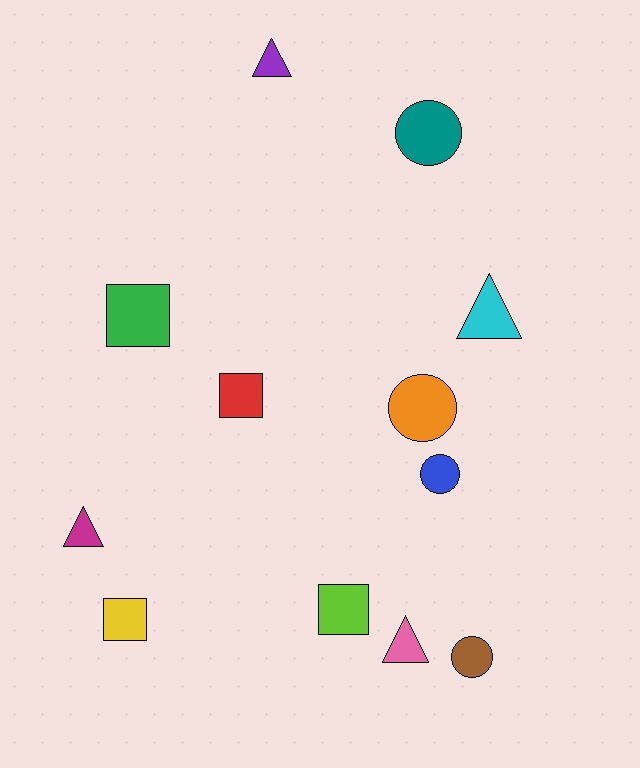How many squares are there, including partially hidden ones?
There are 4 squares.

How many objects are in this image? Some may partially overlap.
There are 12 objects.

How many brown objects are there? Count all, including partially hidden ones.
There is 1 brown object.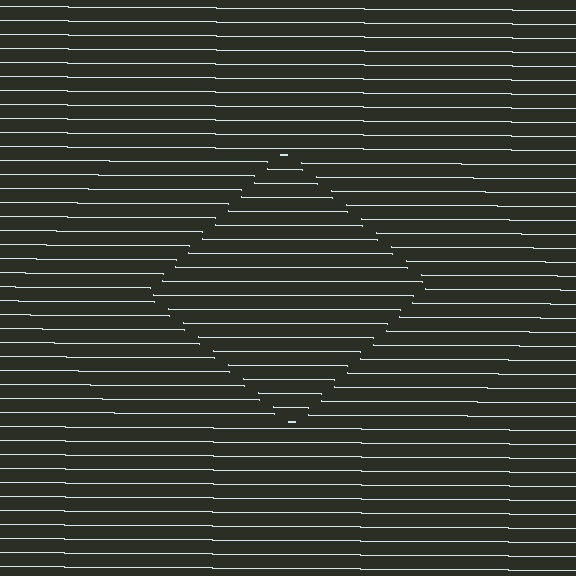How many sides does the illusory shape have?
4 sides — the line-ends trace a square.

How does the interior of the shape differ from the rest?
The interior of the shape contains the same grating, shifted by half a period — the contour is defined by the phase discontinuity where line-ends from the inner and outer gratings abut.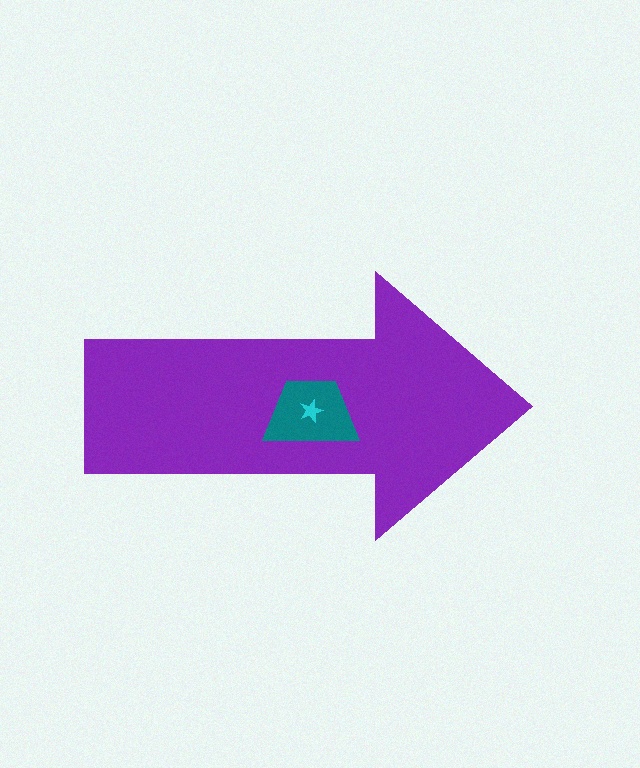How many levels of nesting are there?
3.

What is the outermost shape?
The purple arrow.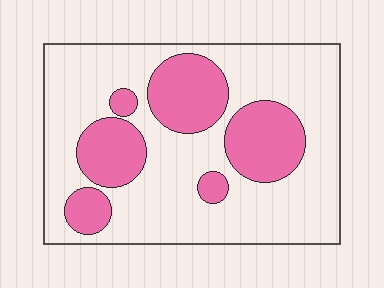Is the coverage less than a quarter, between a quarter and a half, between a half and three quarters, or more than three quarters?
Between a quarter and a half.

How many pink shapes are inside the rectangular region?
6.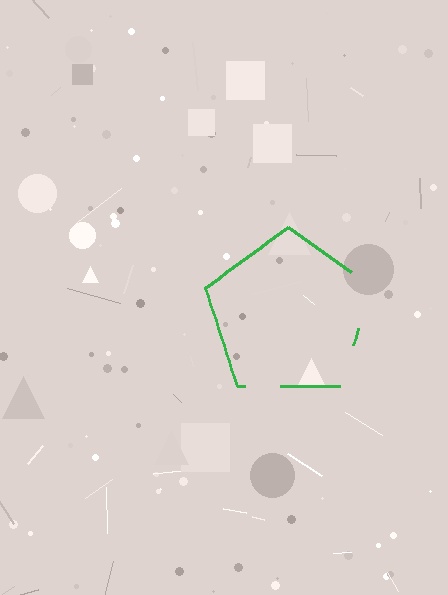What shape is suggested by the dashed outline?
The dashed outline suggests a pentagon.